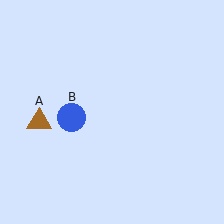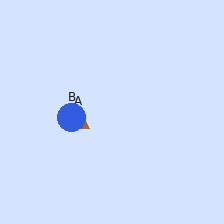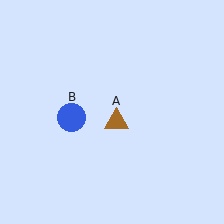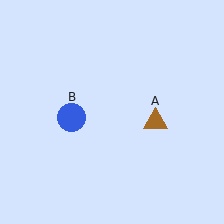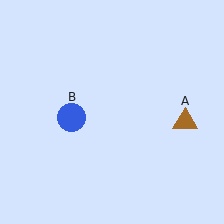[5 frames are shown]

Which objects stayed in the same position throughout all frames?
Blue circle (object B) remained stationary.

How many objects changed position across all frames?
1 object changed position: brown triangle (object A).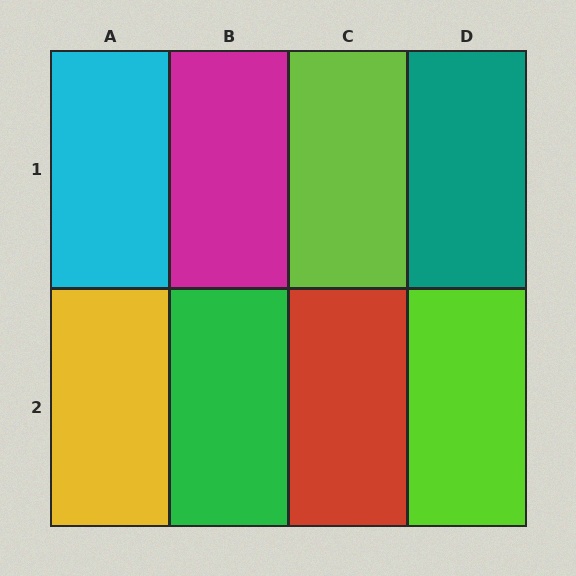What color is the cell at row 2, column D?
Lime.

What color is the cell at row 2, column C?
Red.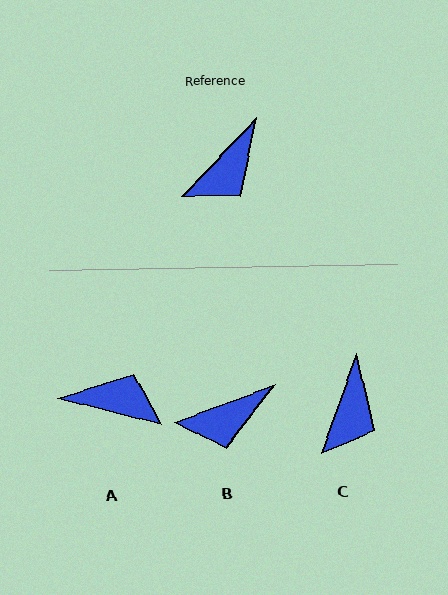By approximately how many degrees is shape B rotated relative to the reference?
Approximately 26 degrees clockwise.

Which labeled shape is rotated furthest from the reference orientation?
A, about 119 degrees away.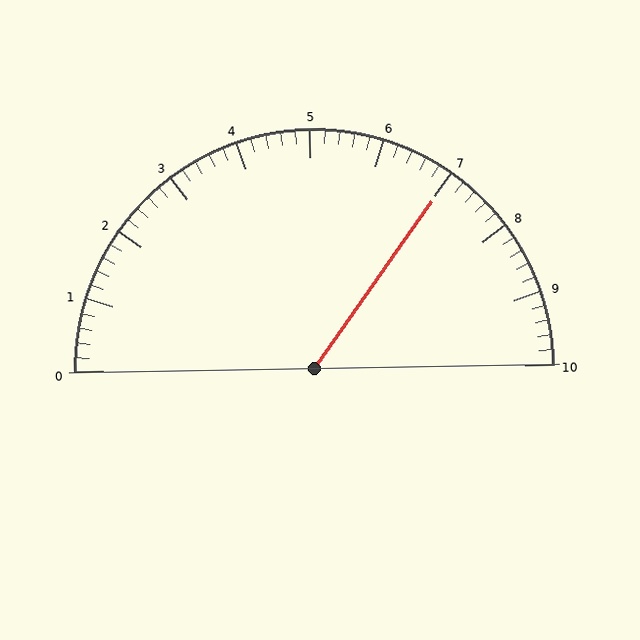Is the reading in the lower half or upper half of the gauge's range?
The reading is in the upper half of the range (0 to 10).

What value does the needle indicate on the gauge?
The needle indicates approximately 7.0.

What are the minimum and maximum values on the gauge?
The gauge ranges from 0 to 10.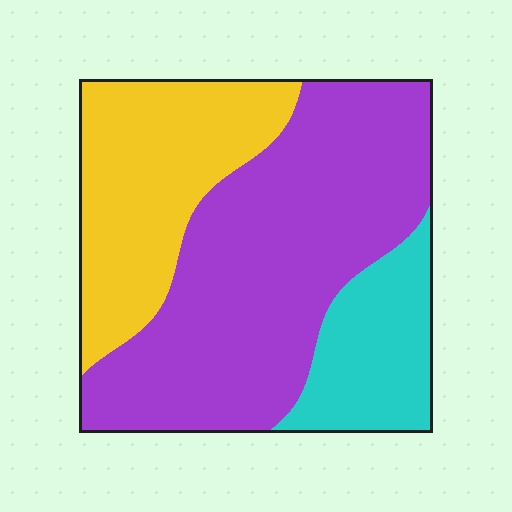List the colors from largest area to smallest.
From largest to smallest: purple, yellow, cyan.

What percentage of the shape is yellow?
Yellow covers 29% of the shape.